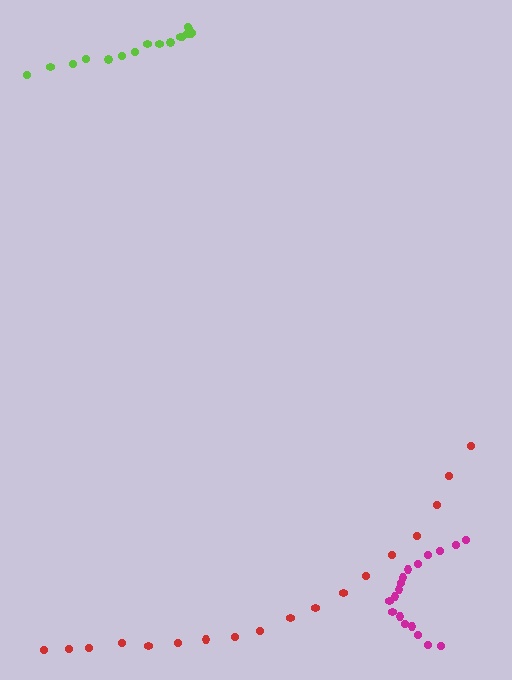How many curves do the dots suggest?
There are 3 distinct paths.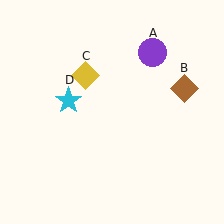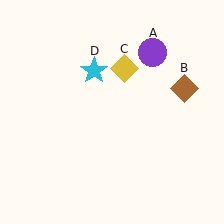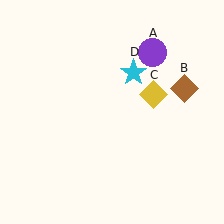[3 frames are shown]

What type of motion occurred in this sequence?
The yellow diamond (object C), cyan star (object D) rotated clockwise around the center of the scene.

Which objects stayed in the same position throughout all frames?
Purple circle (object A) and brown diamond (object B) remained stationary.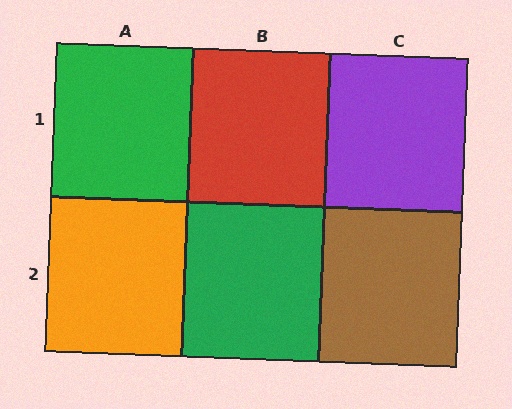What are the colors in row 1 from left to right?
Green, red, purple.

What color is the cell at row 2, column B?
Green.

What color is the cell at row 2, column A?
Orange.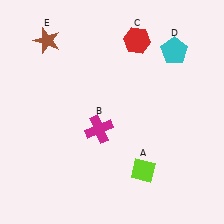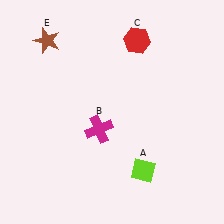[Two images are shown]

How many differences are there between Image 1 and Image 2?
There is 1 difference between the two images.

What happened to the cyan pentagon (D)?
The cyan pentagon (D) was removed in Image 2. It was in the top-right area of Image 1.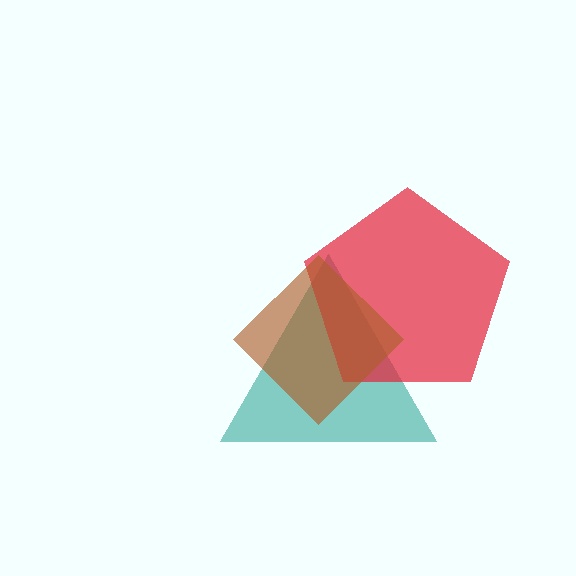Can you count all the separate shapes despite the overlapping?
Yes, there are 3 separate shapes.